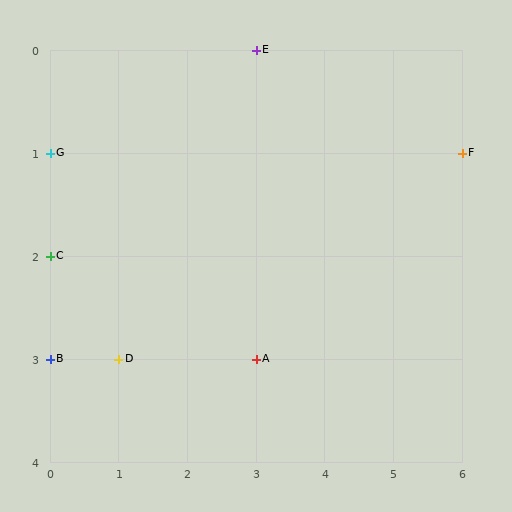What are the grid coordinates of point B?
Point B is at grid coordinates (0, 3).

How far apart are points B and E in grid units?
Points B and E are 3 columns and 3 rows apart (about 4.2 grid units diagonally).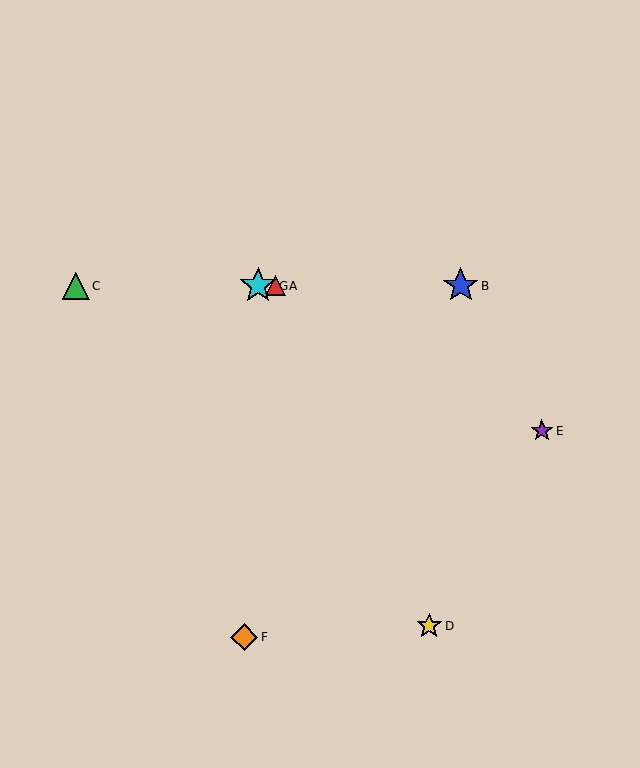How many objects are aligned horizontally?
4 objects (A, B, C, G) are aligned horizontally.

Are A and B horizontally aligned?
Yes, both are at y≈286.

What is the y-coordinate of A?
Object A is at y≈286.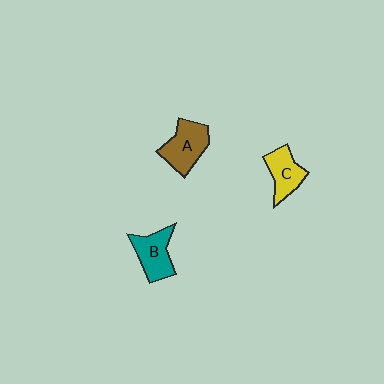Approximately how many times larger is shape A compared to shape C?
Approximately 1.2 times.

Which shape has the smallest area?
Shape C (yellow).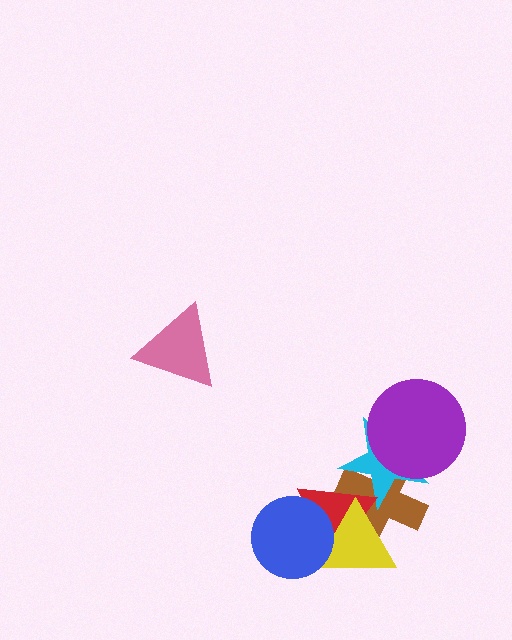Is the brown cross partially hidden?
Yes, it is partially covered by another shape.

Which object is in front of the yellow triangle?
The blue circle is in front of the yellow triangle.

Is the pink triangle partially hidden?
No, no other shape covers it.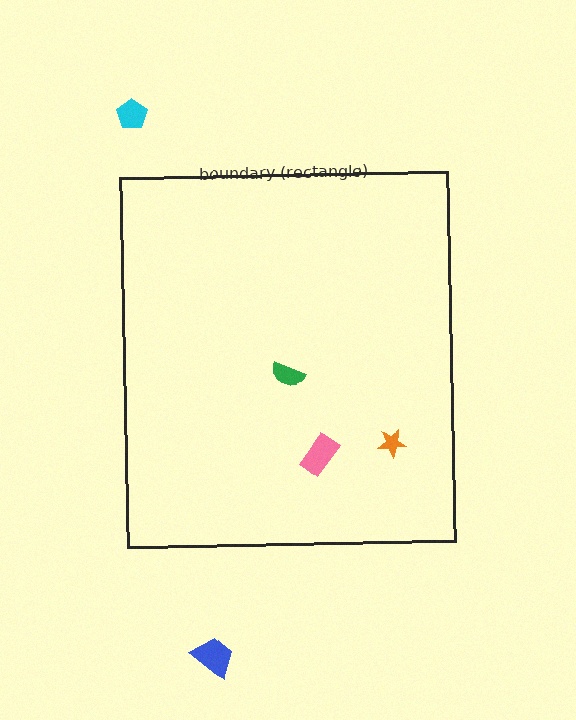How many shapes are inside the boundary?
3 inside, 2 outside.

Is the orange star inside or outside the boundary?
Inside.